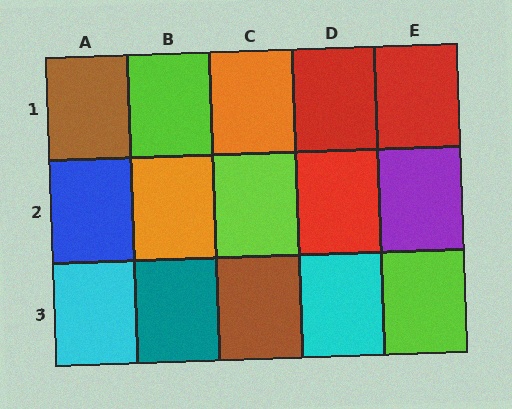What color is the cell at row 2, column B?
Orange.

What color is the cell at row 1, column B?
Lime.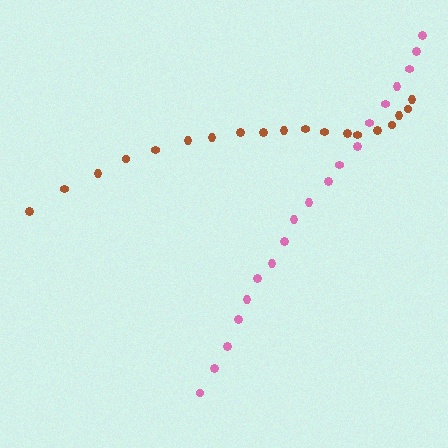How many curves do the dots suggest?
There are 2 distinct paths.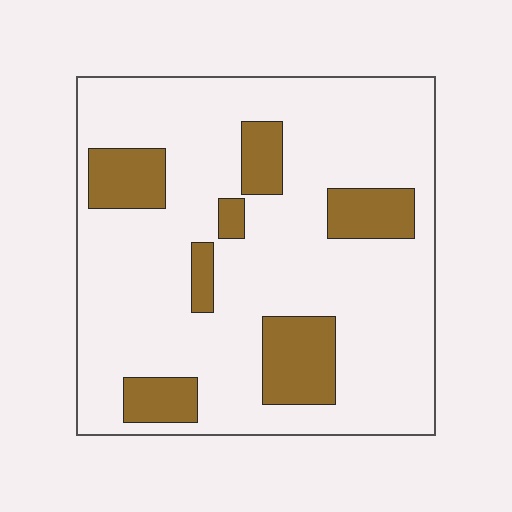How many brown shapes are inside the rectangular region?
7.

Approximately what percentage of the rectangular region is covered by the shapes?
Approximately 20%.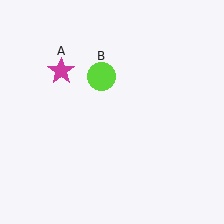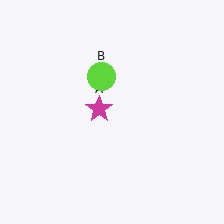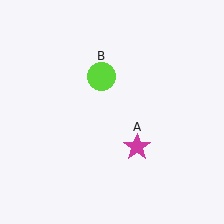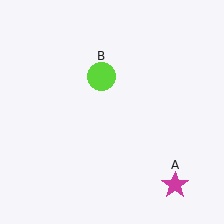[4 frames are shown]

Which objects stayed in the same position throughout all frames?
Lime circle (object B) remained stationary.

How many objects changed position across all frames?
1 object changed position: magenta star (object A).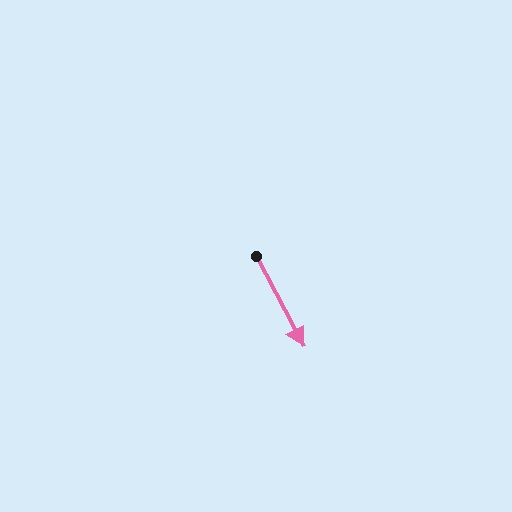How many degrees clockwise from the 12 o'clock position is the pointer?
Approximately 152 degrees.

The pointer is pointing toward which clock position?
Roughly 5 o'clock.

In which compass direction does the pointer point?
Southeast.